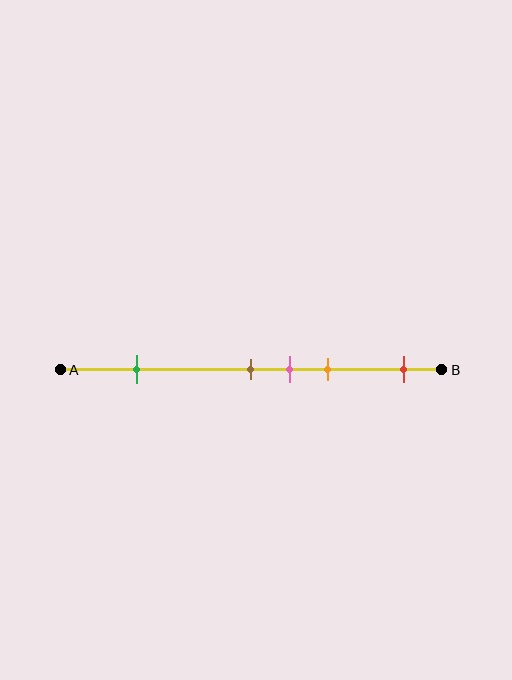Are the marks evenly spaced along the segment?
No, the marks are not evenly spaced.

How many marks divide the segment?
There are 5 marks dividing the segment.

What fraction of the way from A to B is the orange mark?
The orange mark is approximately 70% (0.7) of the way from A to B.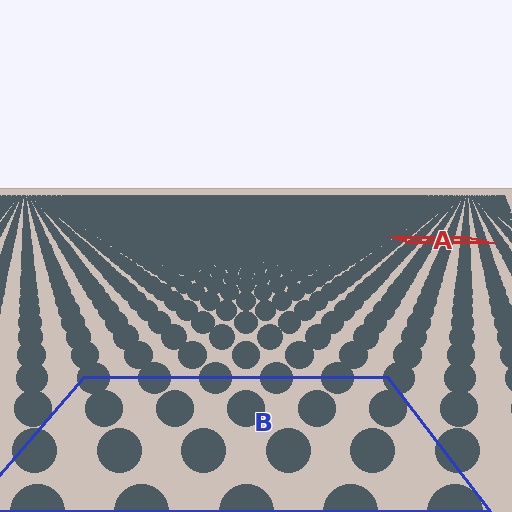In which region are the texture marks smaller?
The texture marks are smaller in region A, because it is farther away.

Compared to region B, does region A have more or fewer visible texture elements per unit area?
Region A has more texture elements per unit area — they are packed more densely because it is farther away.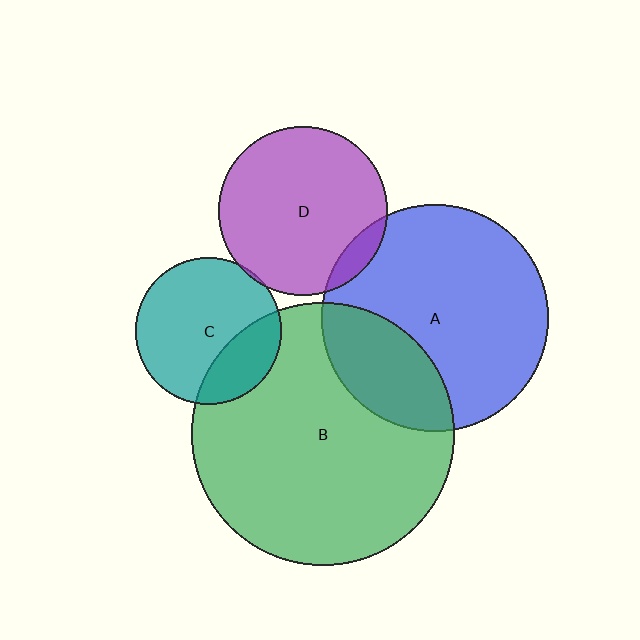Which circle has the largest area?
Circle B (green).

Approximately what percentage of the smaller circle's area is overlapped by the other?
Approximately 25%.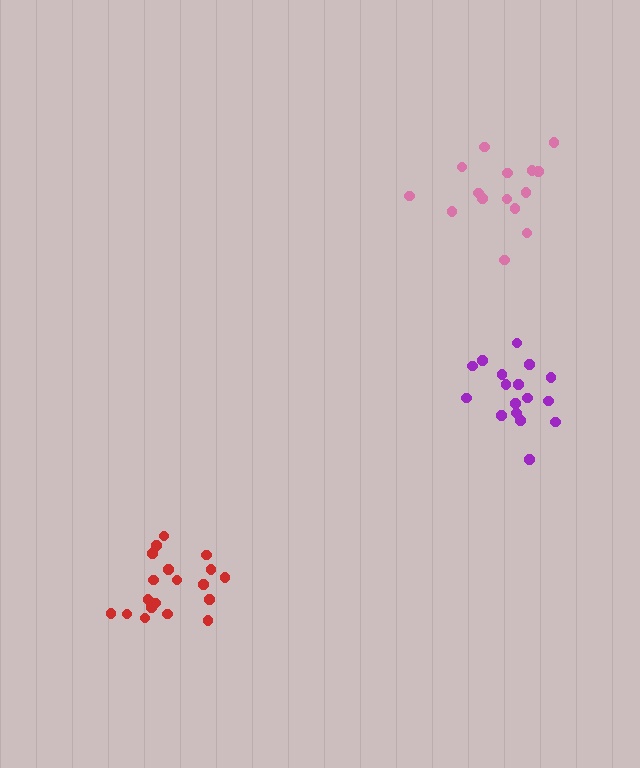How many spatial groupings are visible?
There are 3 spatial groupings.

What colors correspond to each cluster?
The clusters are colored: red, purple, pink.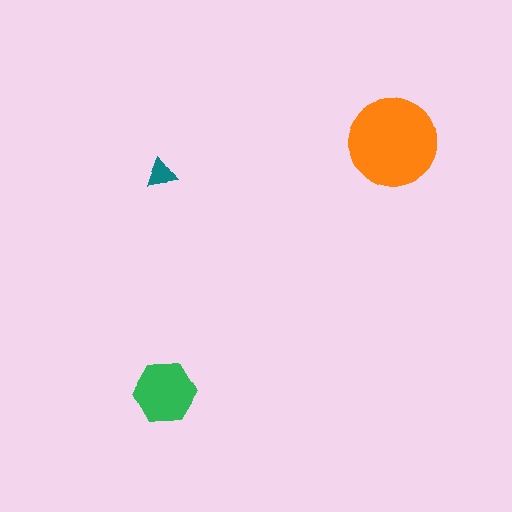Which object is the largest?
The orange circle.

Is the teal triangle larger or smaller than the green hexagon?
Smaller.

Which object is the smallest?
The teal triangle.